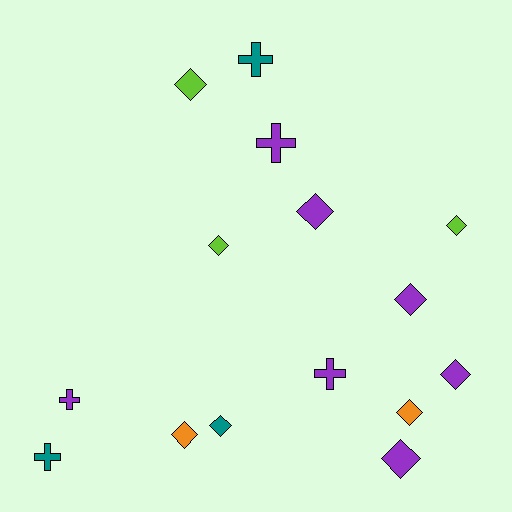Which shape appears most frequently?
Diamond, with 10 objects.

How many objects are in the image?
There are 15 objects.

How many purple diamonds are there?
There are 4 purple diamonds.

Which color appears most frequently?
Purple, with 7 objects.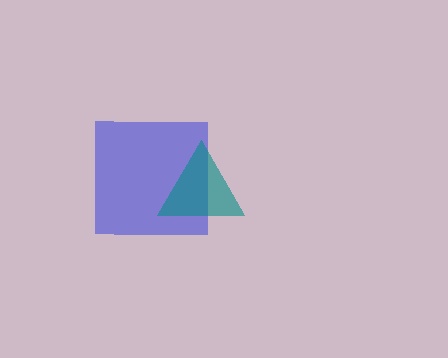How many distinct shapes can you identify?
There are 2 distinct shapes: a blue square, a teal triangle.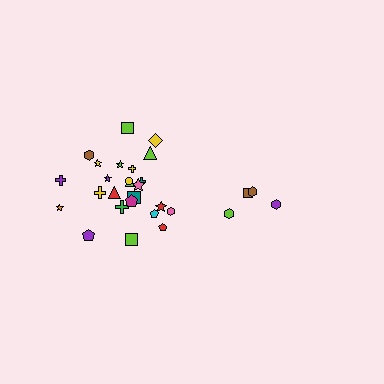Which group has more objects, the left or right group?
The left group.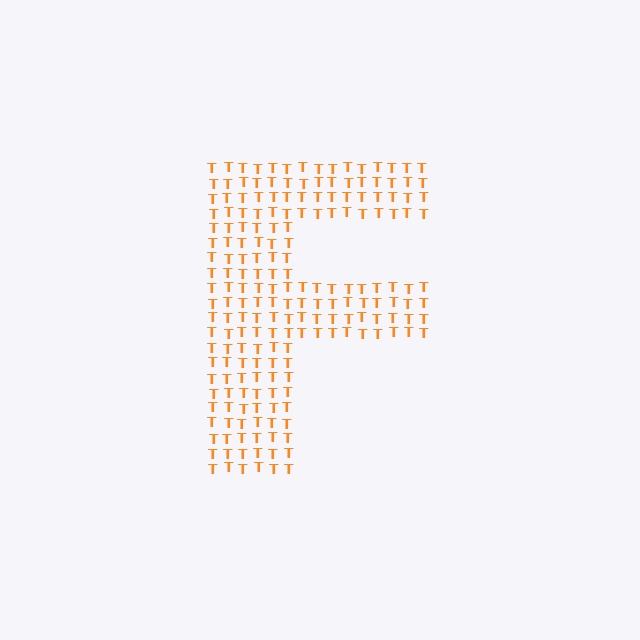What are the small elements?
The small elements are letter T's.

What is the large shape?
The large shape is the letter F.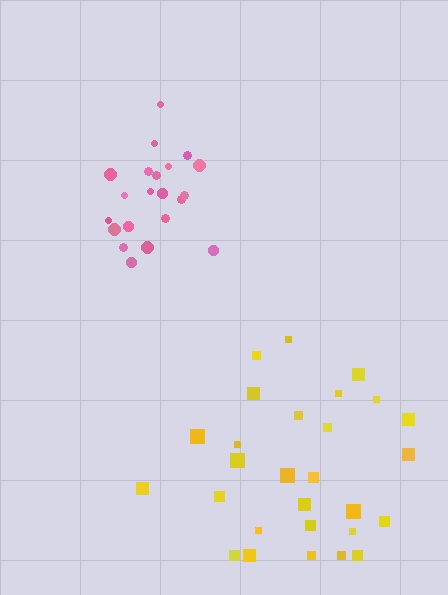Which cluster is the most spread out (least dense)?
Yellow.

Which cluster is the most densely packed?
Pink.